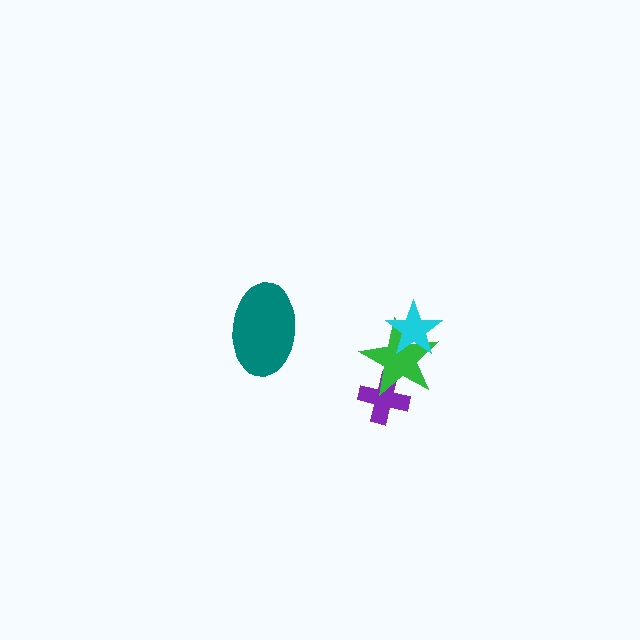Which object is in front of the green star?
The cyan star is in front of the green star.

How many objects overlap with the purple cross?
1 object overlaps with the purple cross.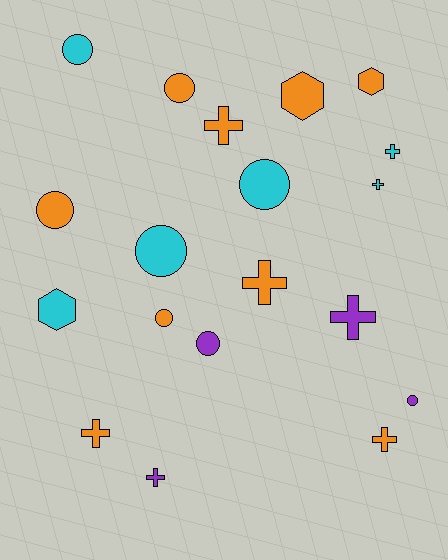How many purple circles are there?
There are 2 purple circles.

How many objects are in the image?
There are 19 objects.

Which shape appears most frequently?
Circle, with 8 objects.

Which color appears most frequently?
Orange, with 9 objects.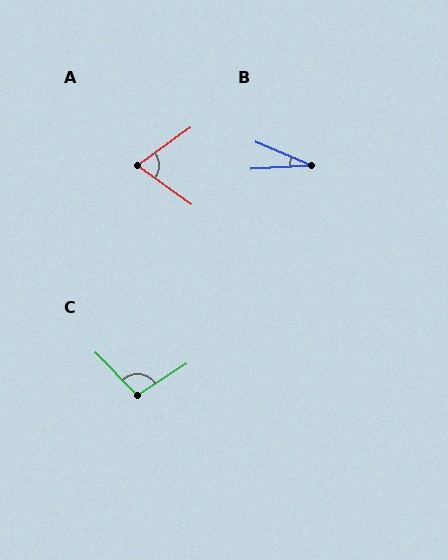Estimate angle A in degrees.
Approximately 72 degrees.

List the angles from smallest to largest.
B (26°), A (72°), C (101°).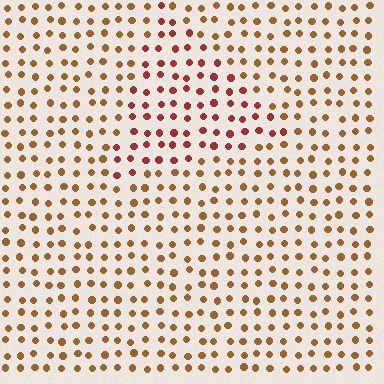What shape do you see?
I see a triangle.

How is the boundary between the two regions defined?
The boundary is defined purely by a slight shift in hue (about 30 degrees). Spacing, size, and orientation are identical on both sides.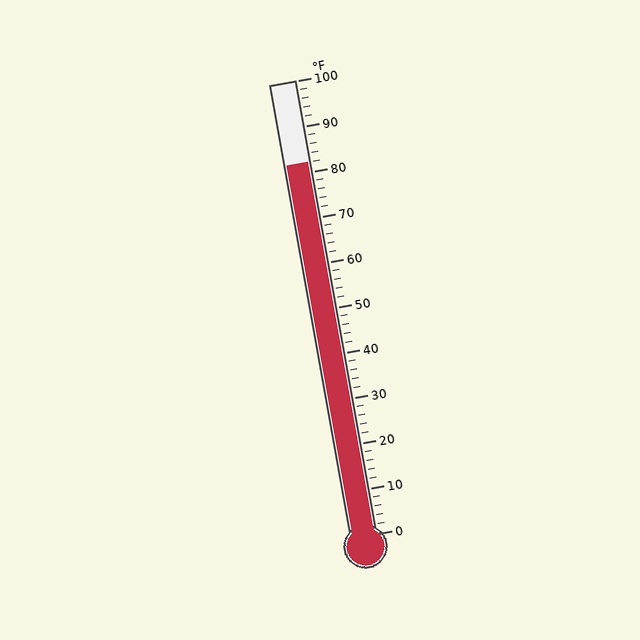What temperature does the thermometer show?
The thermometer shows approximately 82°F.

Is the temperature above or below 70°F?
The temperature is above 70°F.